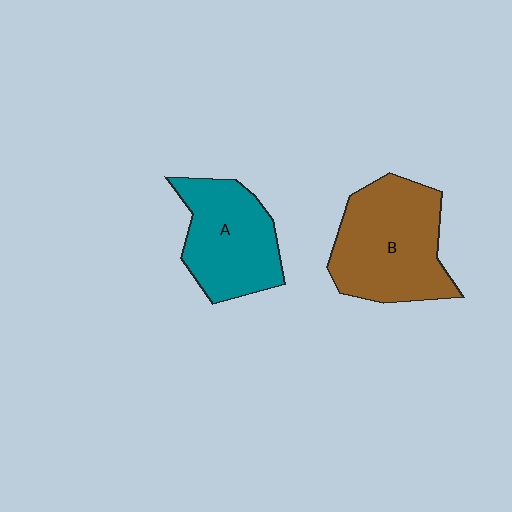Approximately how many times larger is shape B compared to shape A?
Approximately 1.2 times.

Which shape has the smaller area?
Shape A (teal).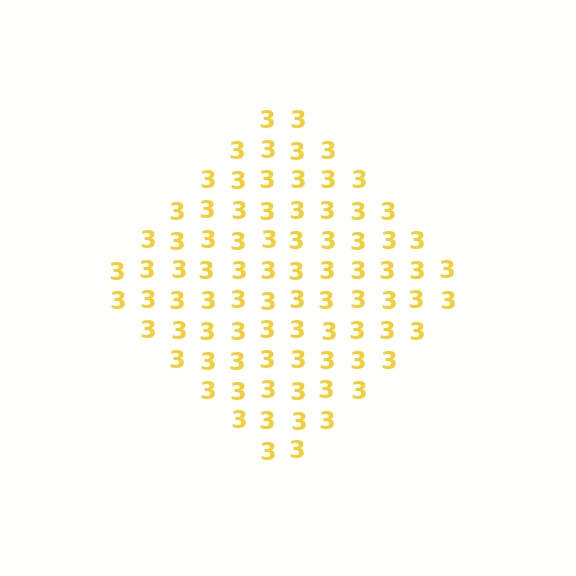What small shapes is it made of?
It is made of small digit 3's.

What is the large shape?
The large shape is a diamond.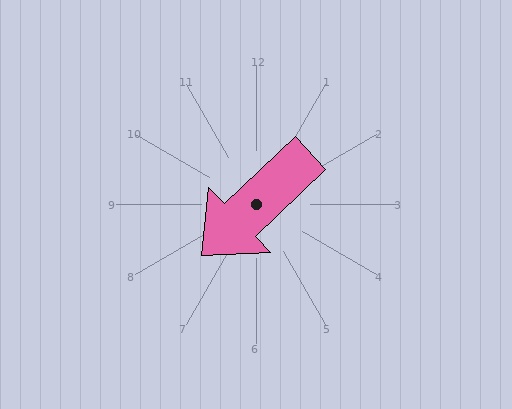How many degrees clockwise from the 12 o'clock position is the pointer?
Approximately 227 degrees.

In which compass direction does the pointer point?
Southwest.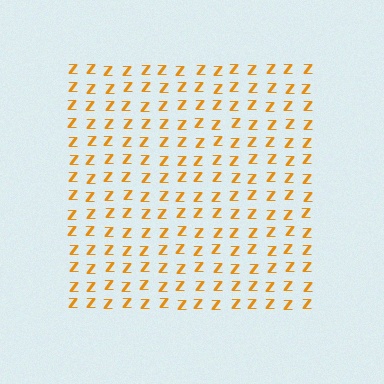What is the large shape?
The large shape is a square.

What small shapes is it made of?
It is made of small letter Z's.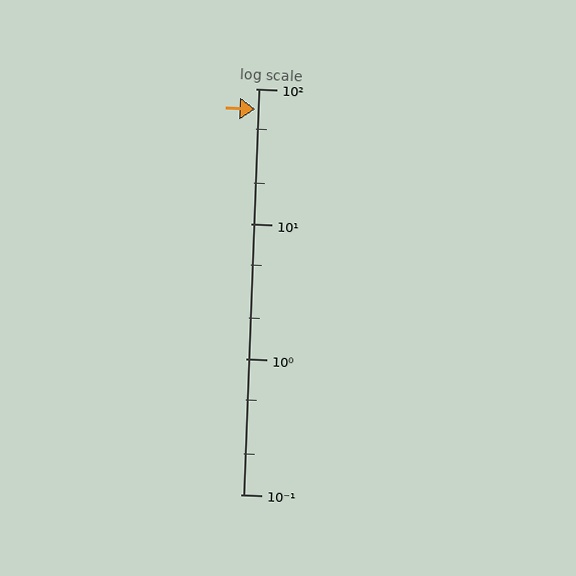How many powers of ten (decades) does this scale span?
The scale spans 3 decades, from 0.1 to 100.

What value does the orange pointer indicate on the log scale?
The pointer indicates approximately 71.